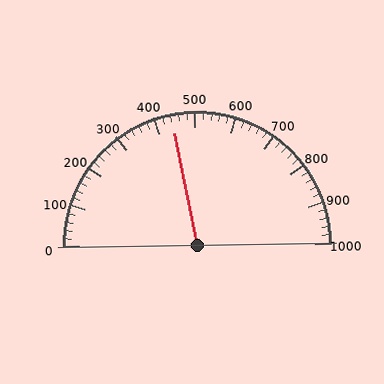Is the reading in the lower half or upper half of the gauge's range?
The reading is in the lower half of the range (0 to 1000).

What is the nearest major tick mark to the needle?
The nearest major tick mark is 400.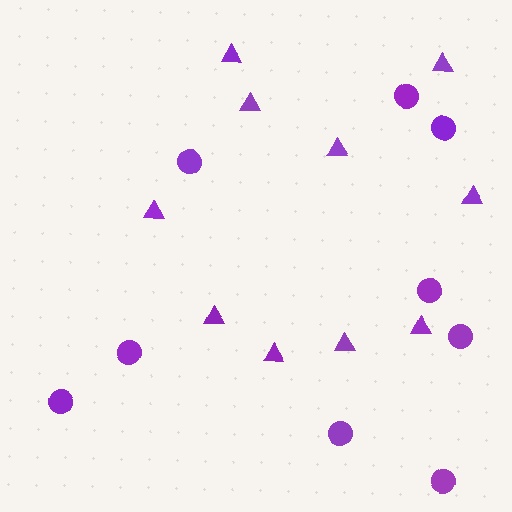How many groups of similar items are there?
There are 2 groups: one group of triangles (10) and one group of circles (9).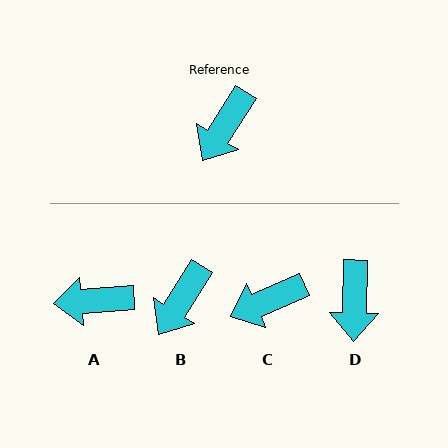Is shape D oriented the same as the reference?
No, it is off by about 31 degrees.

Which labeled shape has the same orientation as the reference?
B.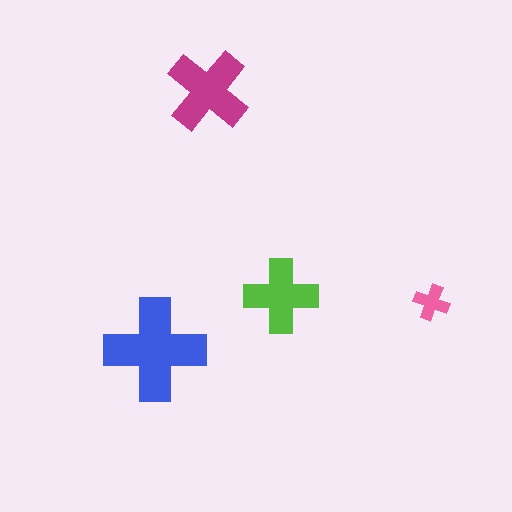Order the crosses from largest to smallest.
the blue one, the magenta one, the lime one, the pink one.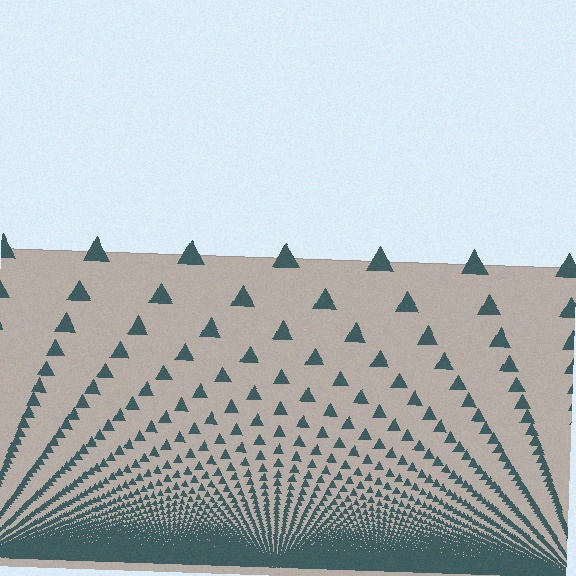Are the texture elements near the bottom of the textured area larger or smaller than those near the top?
Smaller. The gradient is inverted — elements near the bottom are smaller and denser.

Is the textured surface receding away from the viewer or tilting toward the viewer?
The surface appears to tilt toward the viewer. Texture elements get larger and sparser toward the top.